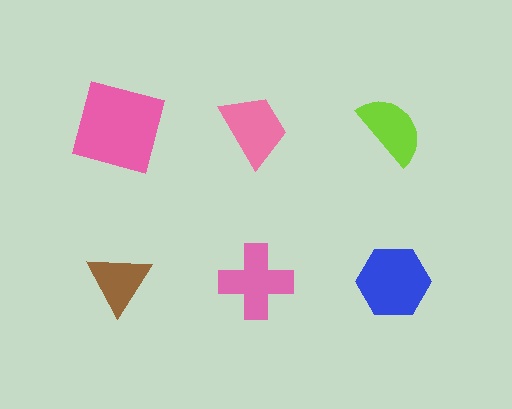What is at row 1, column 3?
A lime semicircle.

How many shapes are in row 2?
3 shapes.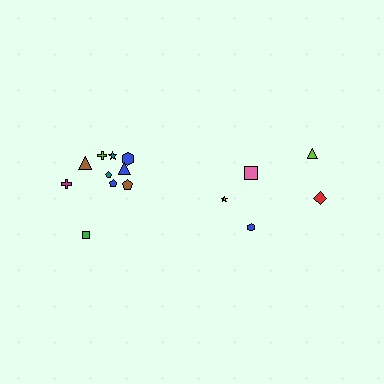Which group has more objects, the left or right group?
The left group.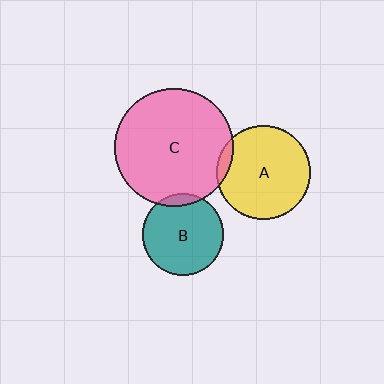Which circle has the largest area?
Circle C (pink).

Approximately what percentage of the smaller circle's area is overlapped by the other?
Approximately 5%.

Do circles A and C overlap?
Yes.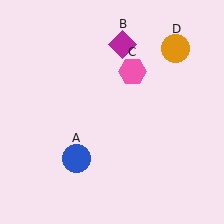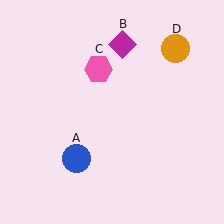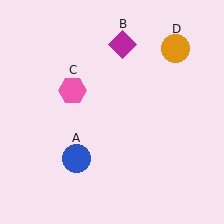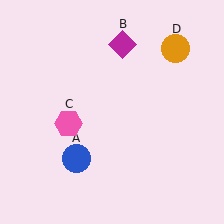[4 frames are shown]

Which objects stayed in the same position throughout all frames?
Blue circle (object A) and magenta diamond (object B) and orange circle (object D) remained stationary.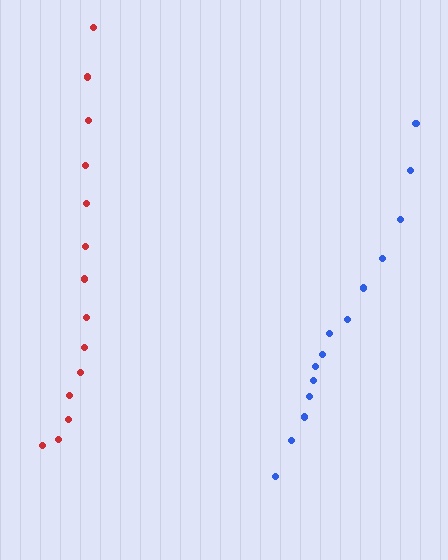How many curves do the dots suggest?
There are 2 distinct paths.